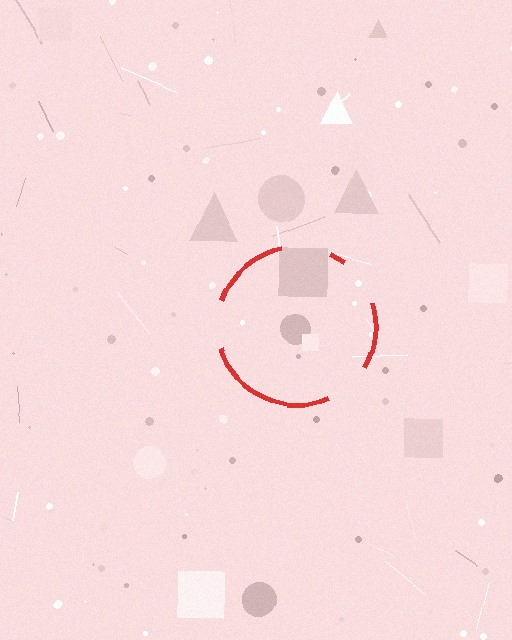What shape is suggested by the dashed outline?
The dashed outline suggests a circle.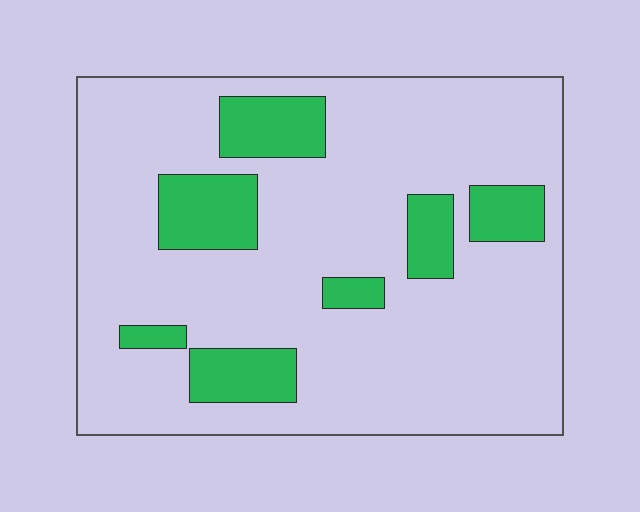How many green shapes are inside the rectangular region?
7.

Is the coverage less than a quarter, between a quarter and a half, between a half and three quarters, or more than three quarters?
Less than a quarter.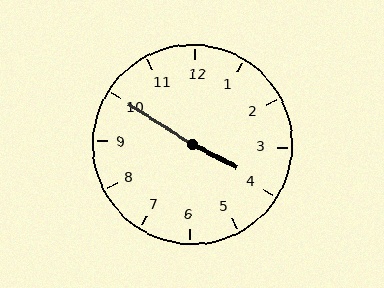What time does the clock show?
3:50.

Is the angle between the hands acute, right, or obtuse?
It is obtuse.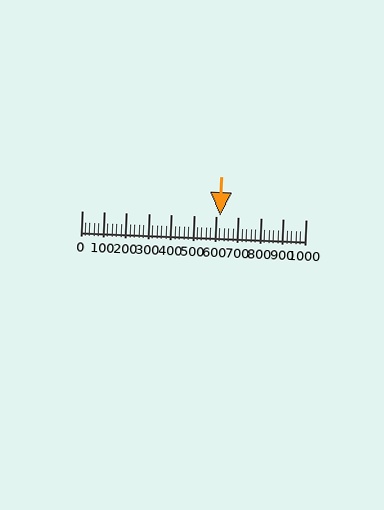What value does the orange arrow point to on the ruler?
The orange arrow points to approximately 620.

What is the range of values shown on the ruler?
The ruler shows values from 0 to 1000.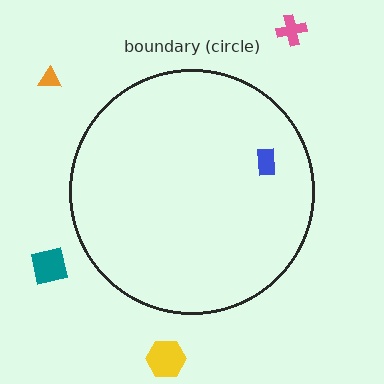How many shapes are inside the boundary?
1 inside, 4 outside.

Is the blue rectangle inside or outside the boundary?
Inside.